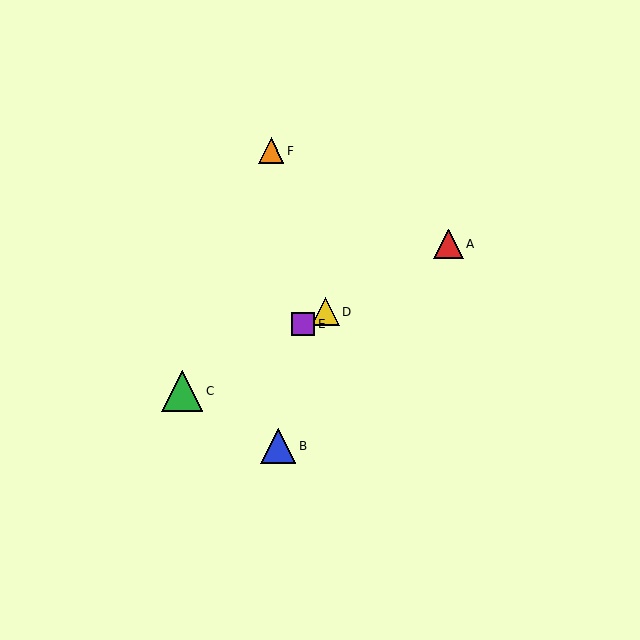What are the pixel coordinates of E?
Object E is at (303, 324).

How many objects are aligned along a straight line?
4 objects (A, C, D, E) are aligned along a straight line.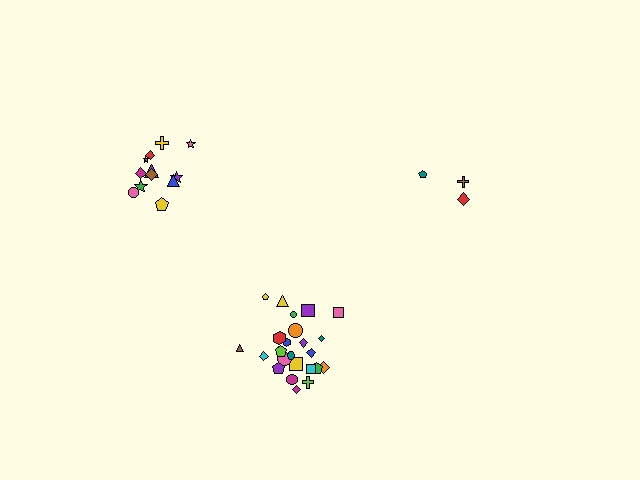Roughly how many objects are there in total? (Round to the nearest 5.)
Roughly 40 objects in total.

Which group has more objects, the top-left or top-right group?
The top-left group.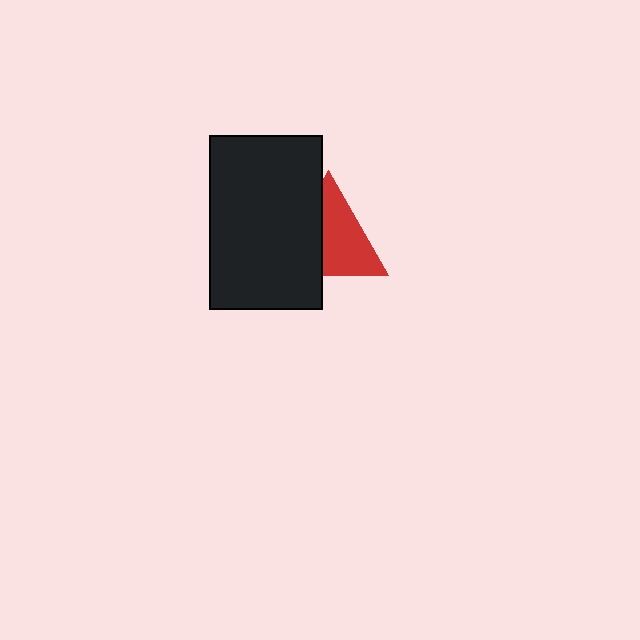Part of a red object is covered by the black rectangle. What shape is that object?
It is a triangle.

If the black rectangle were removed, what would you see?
You would see the complete red triangle.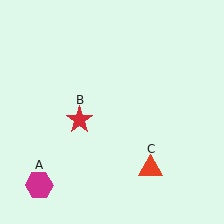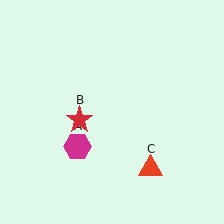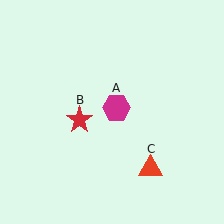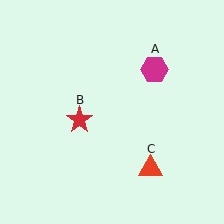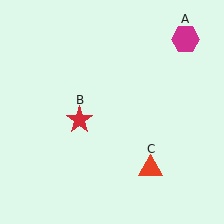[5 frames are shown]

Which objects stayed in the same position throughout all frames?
Red star (object B) and red triangle (object C) remained stationary.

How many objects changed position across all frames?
1 object changed position: magenta hexagon (object A).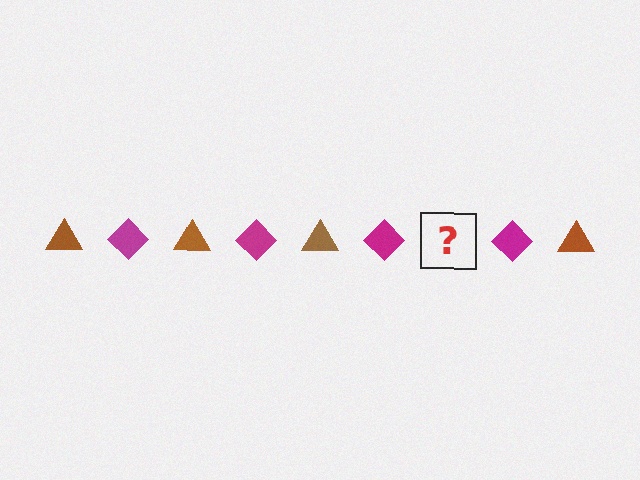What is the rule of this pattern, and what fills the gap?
The rule is that the pattern alternates between brown triangle and magenta diamond. The gap should be filled with a brown triangle.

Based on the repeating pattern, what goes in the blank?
The blank should be a brown triangle.